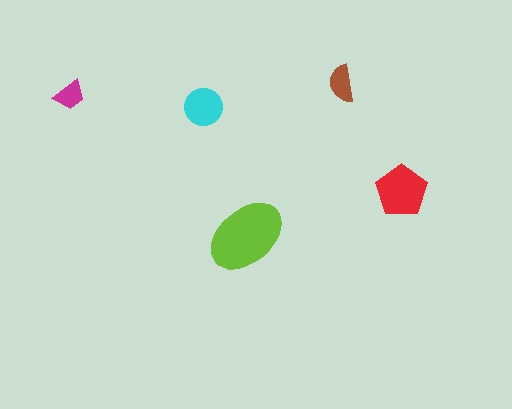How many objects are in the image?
There are 5 objects in the image.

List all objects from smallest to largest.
The magenta trapezoid, the brown semicircle, the cyan circle, the red pentagon, the lime ellipse.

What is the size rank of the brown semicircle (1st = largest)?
4th.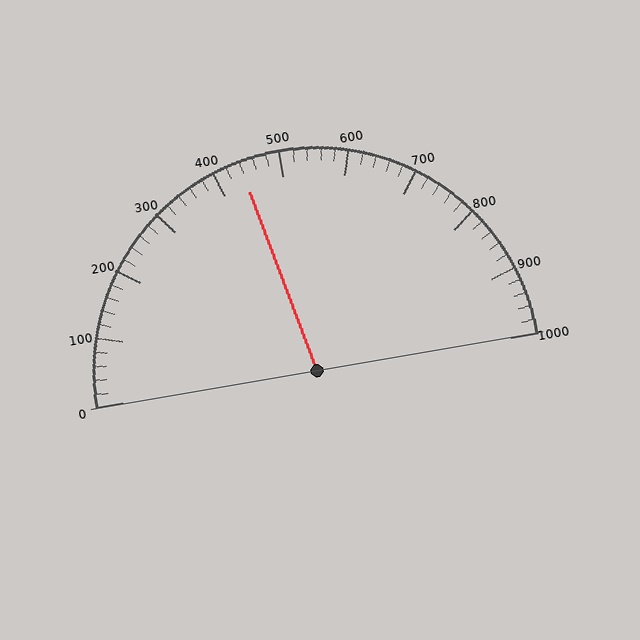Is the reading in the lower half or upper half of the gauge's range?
The reading is in the lower half of the range (0 to 1000).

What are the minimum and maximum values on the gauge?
The gauge ranges from 0 to 1000.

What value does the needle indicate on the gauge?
The needle indicates approximately 440.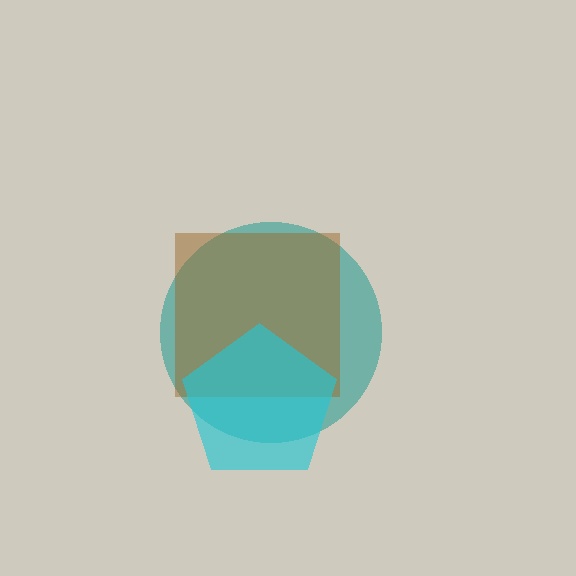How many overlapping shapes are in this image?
There are 3 overlapping shapes in the image.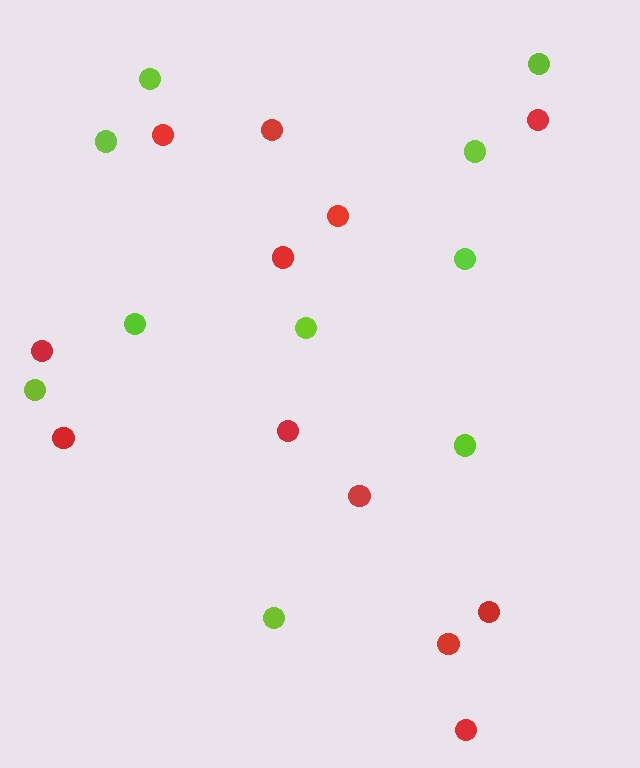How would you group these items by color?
There are 2 groups: one group of lime circles (10) and one group of red circles (12).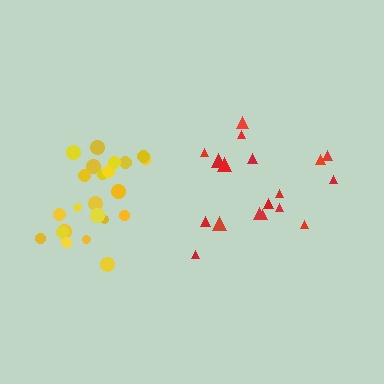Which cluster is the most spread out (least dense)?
Red.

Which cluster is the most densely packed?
Yellow.